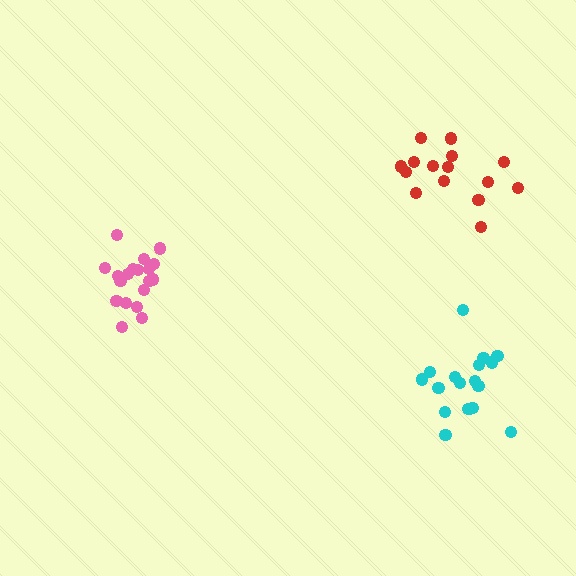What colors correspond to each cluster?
The clusters are colored: red, pink, cyan.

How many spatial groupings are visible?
There are 3 spatial groupings.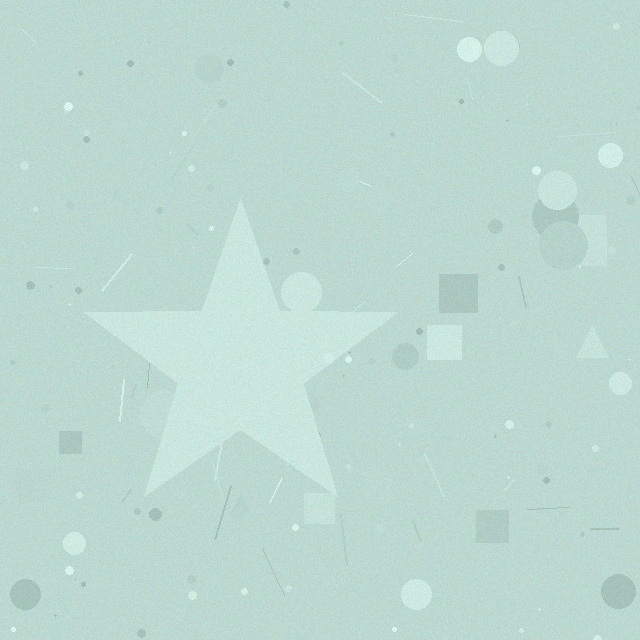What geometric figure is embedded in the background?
A star is embedded in the background.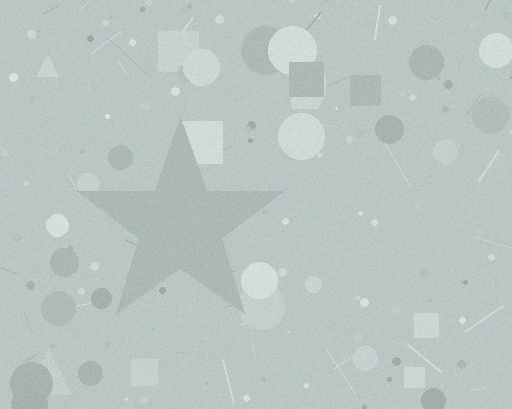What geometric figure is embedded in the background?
A star is embedded in the background.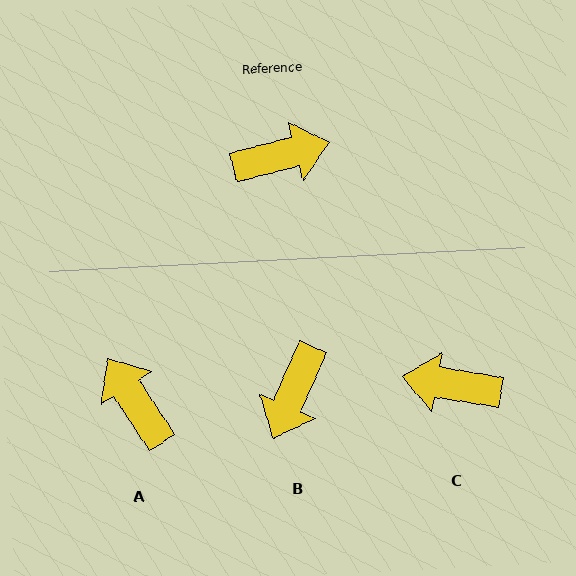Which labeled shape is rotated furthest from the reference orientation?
C, about 157 degrees away.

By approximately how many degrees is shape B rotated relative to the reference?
Approximately 128 degrees clockwise.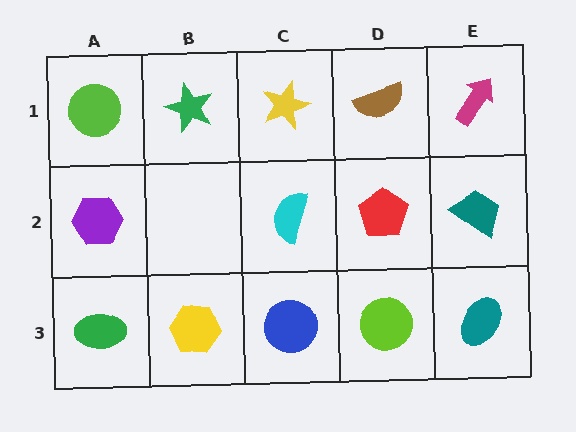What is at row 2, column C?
A cyan semicircle.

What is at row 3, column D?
A lime circle.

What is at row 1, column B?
A green star.